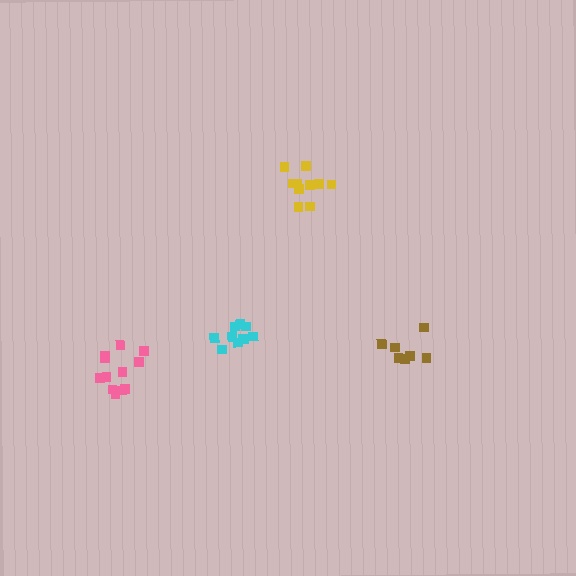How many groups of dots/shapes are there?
There are 4 groups.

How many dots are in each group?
Group 1: 7 dots, Group 2: 12 dots, Group 3: 10 dots, Group 4: 10 dots (39 total).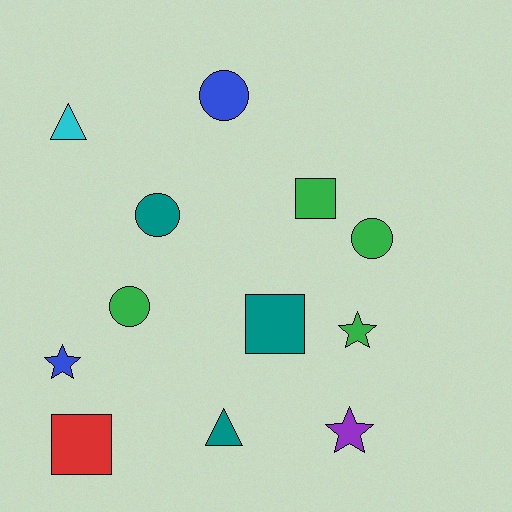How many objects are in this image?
There are 12 objects.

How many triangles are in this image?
There are 2 triangles.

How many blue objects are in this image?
There are 2 blue objects.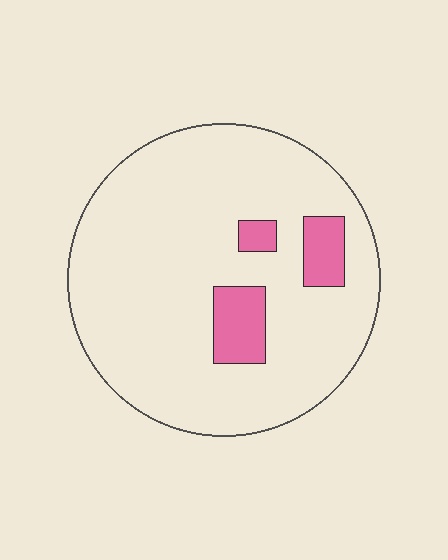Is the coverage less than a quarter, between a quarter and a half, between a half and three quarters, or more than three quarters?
Less than a quarter.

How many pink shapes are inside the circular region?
3.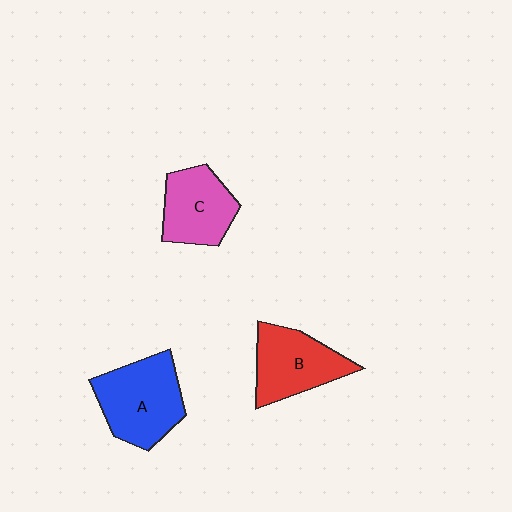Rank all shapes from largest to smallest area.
From largest to smallest: A (blue), B (red), C (pink).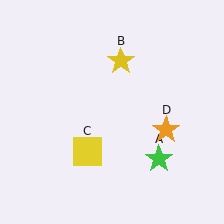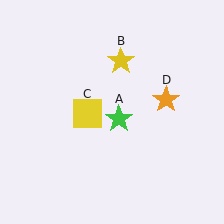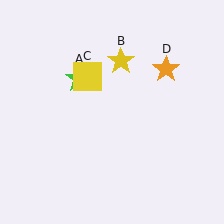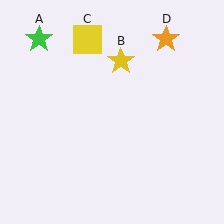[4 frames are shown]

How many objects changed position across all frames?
3 objects changed position: green star (object A), yellow square (object C), orange star (object D).